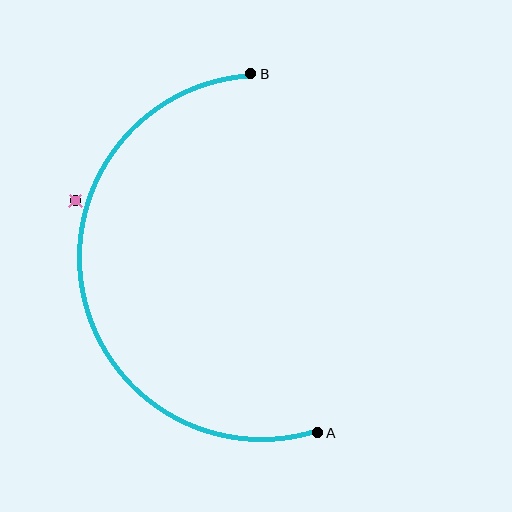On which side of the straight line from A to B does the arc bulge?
The arc bulges to the left of the straight line connecting A and B.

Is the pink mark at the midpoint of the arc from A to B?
No — the pink mark does not lie on the arc at all. It sits slightly outside the curve.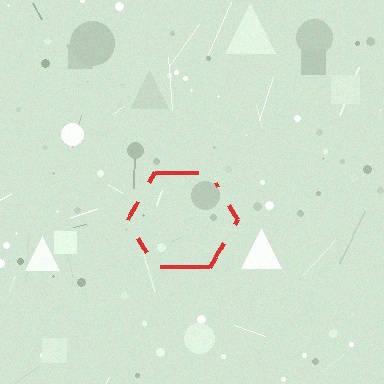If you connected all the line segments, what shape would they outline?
They would outline a hexagon.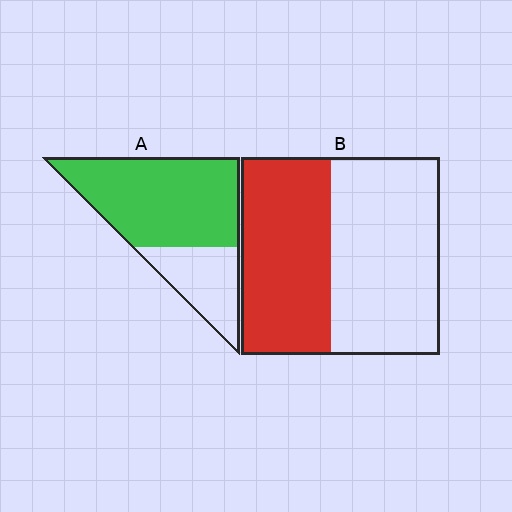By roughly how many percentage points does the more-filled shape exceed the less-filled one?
By roughly 25 percentage points (A over B).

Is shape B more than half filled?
No.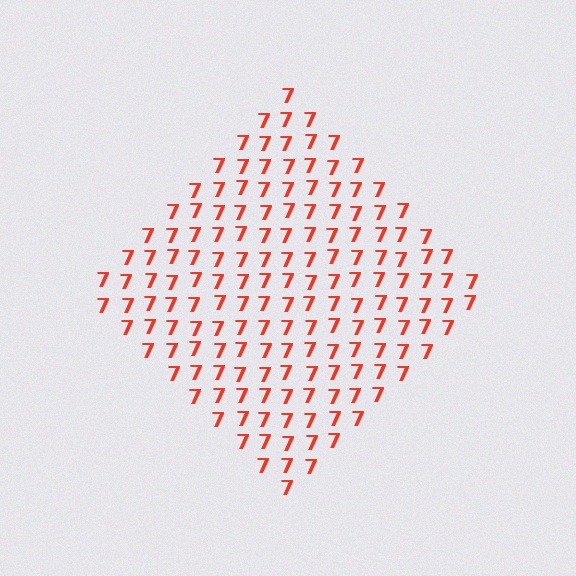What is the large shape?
The large shape is a diamond.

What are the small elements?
The small elements are digit 7's.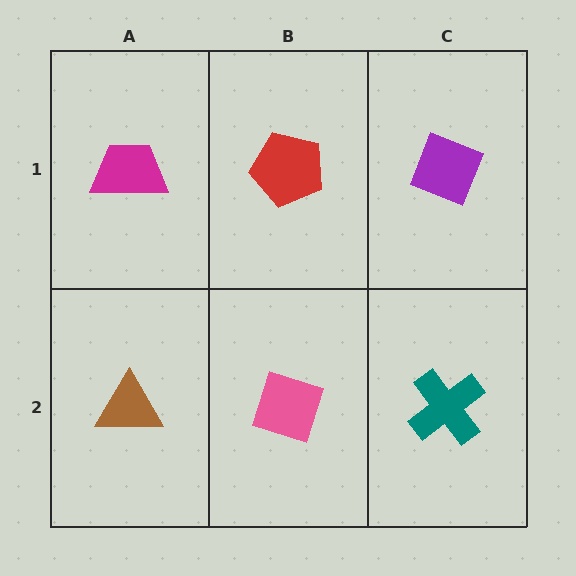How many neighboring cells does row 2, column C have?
2.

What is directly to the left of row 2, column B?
A brown triangle.